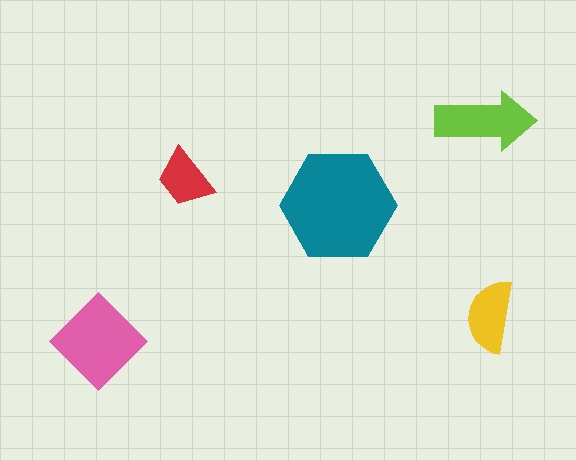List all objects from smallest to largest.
The red trapezoid, the yellow semicircle, the lime arrow, the pink diamond, the teal hexagon.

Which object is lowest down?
The pink diamond is bottommost.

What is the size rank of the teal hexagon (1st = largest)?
1st.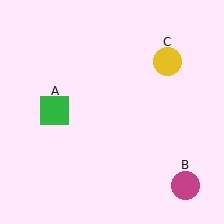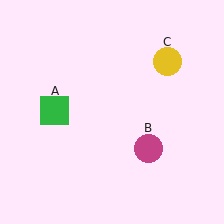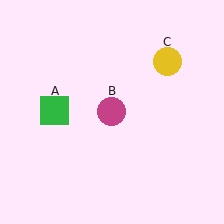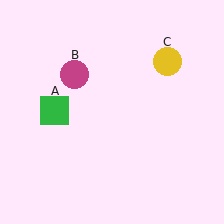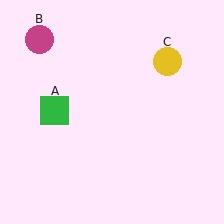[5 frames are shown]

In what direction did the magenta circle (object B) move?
The magenta circle (object B) moved up and to the left.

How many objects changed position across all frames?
1 object changed position: magenta circle (object B).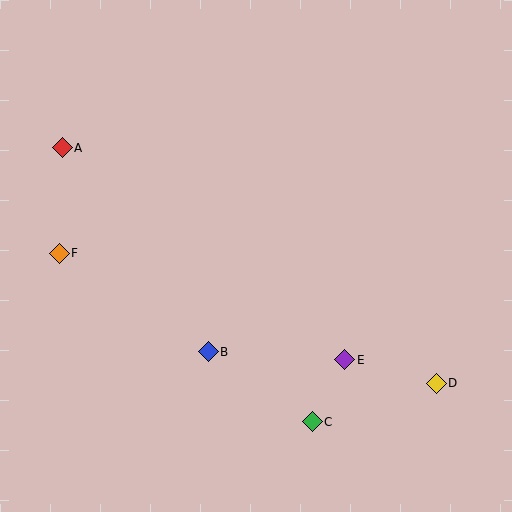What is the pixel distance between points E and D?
The distance between E and D is 94 pixels.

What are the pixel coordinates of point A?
Point A is at (62, 148).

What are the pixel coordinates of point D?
Point D is at (436, 383).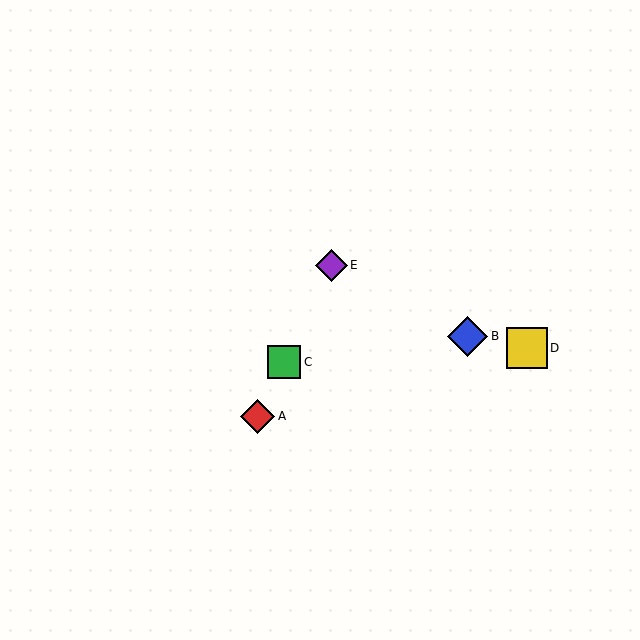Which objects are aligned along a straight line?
Objects A, C, E are aligned along a straight line.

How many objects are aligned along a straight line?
3 objects (A, C, E) are aligned along a straight line.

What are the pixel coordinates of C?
Object C is at (284, 362).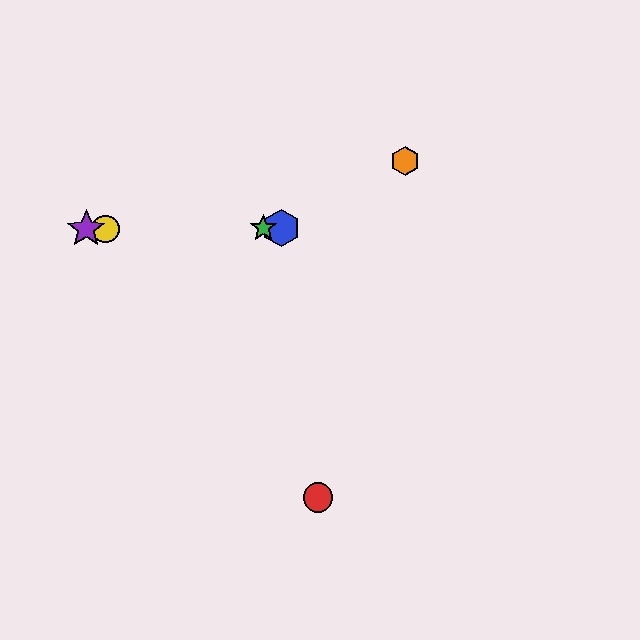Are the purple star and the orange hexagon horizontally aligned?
No, the purple star is at y≈229 and the orange hexagon is at y≈161.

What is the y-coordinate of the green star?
The green star is at y≈228.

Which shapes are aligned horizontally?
The blue hexagon, the green star, the yellow circle, the purple star are aligned horizontally.